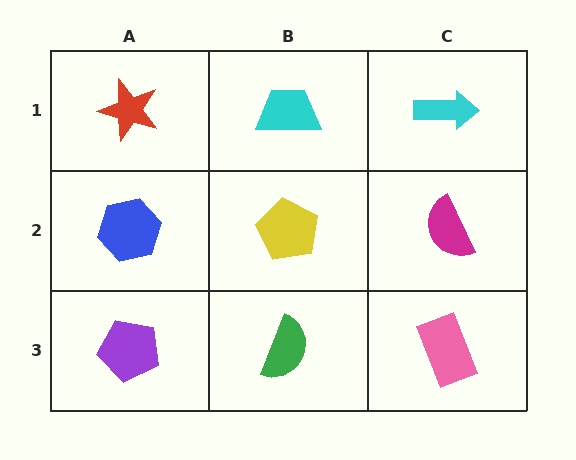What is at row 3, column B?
A green semicircle.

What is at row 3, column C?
A pink rectangle.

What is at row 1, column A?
A red star.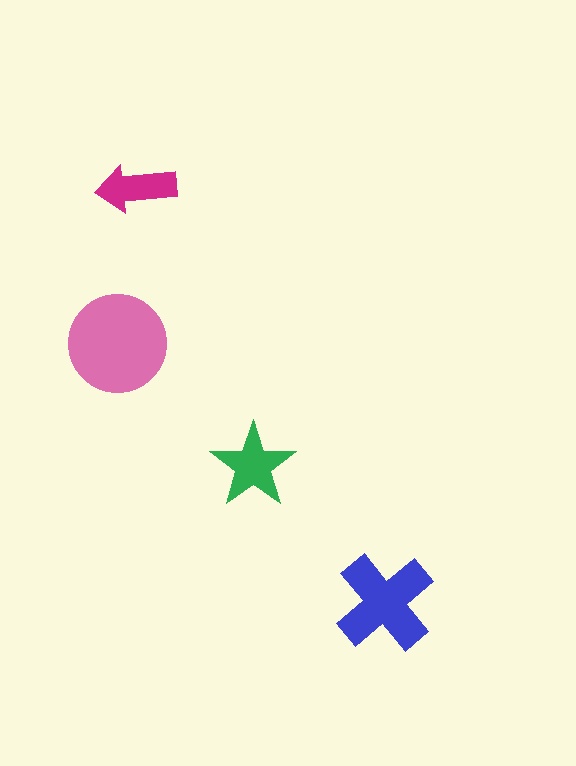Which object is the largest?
The pink circle.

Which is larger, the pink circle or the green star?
The pink circle.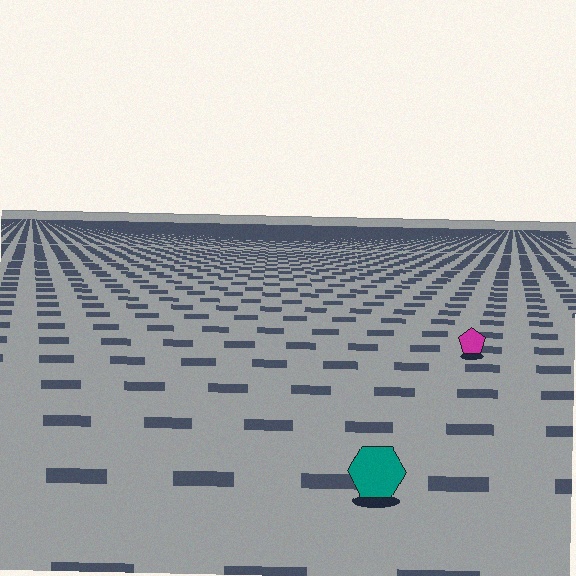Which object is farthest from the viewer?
The magenta pentagon is farthest from the viewer. It appears smaller and the ground texture around it is denser.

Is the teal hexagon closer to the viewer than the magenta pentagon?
Yes. The teal hexagon is closer — you can tell from the texture gradient: the ground texture is coarser near it.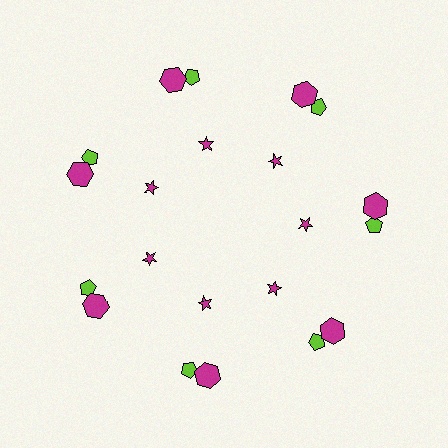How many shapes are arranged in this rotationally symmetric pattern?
There are 21 shapes, arranged in 7 groups of 3.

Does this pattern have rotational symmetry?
Yes, this pattern has 7-fold rotational symmetry. It looks the same after rotating 51 degrees around the center.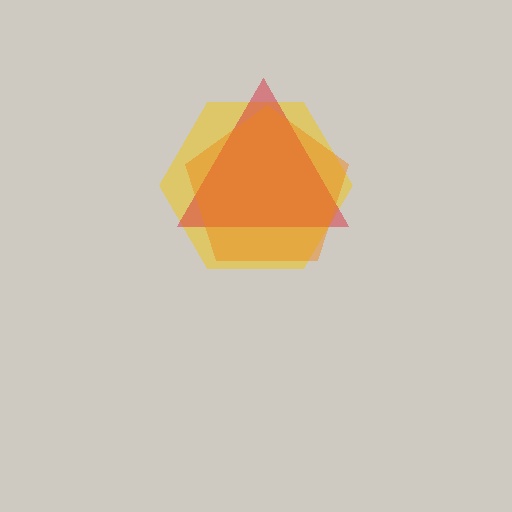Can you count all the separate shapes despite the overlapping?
Yes, there are 3 separate shapes.